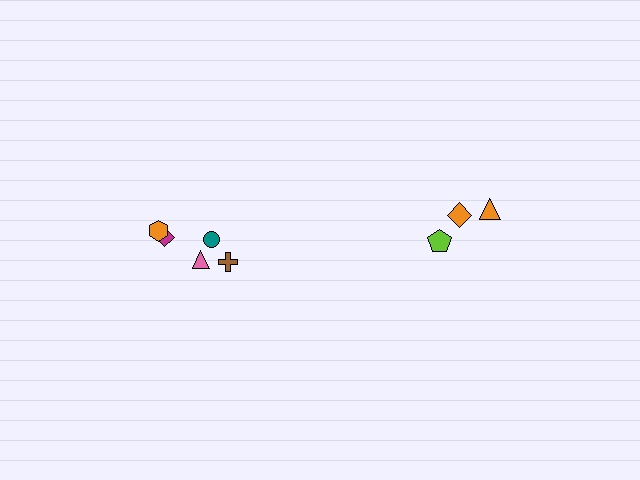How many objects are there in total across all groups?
There are 8 objects.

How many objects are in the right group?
There are 3 objects.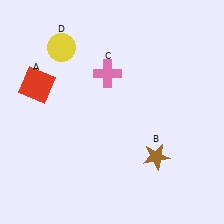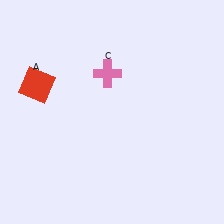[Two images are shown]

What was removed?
The yellow circle (D), the brown star (B) were removed in Image 2.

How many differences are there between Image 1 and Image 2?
There are 2 differences between the two images.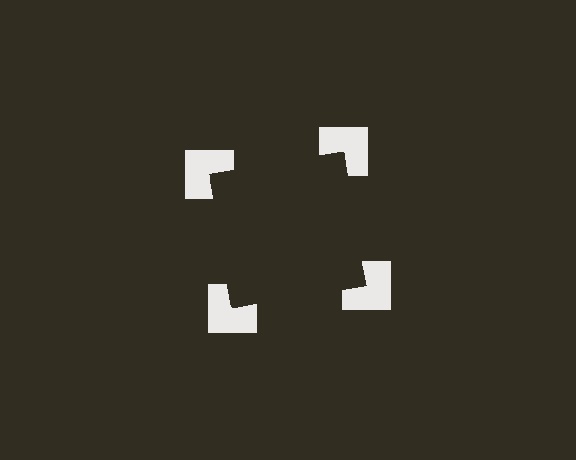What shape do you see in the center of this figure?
An illusory square — its edges are inferred from the aligned wedge cuts in the notched squares, not physically drawn.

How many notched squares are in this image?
There are 4 — one at each vertex of the illusory square.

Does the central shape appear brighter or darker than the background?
It typically appears slightly darker than the background, even though no actual brightness change is drawn.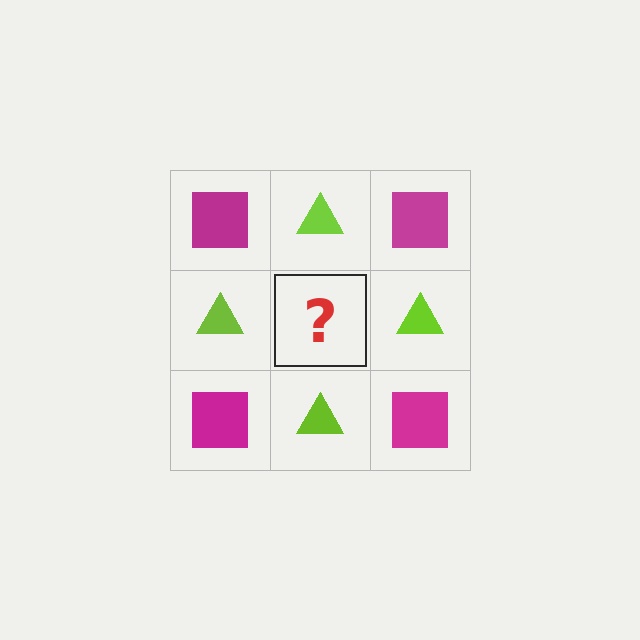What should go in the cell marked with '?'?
The missing cell should contain a magenta square.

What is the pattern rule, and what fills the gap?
The rule is that it alternates magenta square and lime triangle in a checkerboard pattern. The gap should be filled with a magenta square.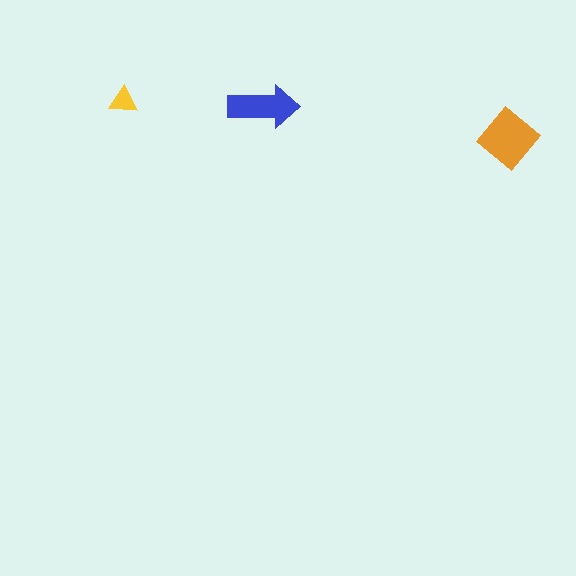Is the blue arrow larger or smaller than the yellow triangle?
Larger.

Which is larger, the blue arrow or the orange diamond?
The orange diamond.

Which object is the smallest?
The yellow triangle.